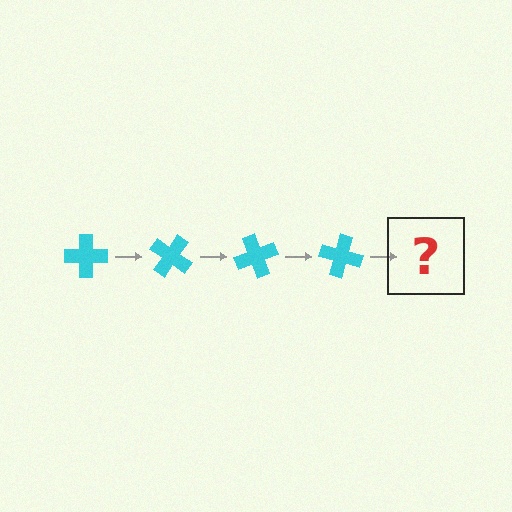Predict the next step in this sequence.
The next step is a cyan cross rotated 140 degrees.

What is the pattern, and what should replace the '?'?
The pattern is that the cross rotates 35 degrees each step. The '?' should be a cyan cross rotated 140 degrees.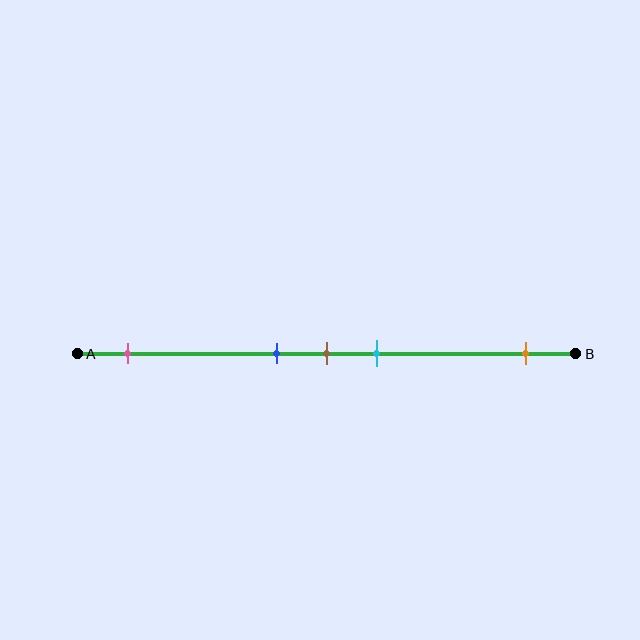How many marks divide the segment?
There are 5 marks dividing the segment.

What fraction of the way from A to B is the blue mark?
The blue mark is approximately 40% (0.4) of the way from A to B.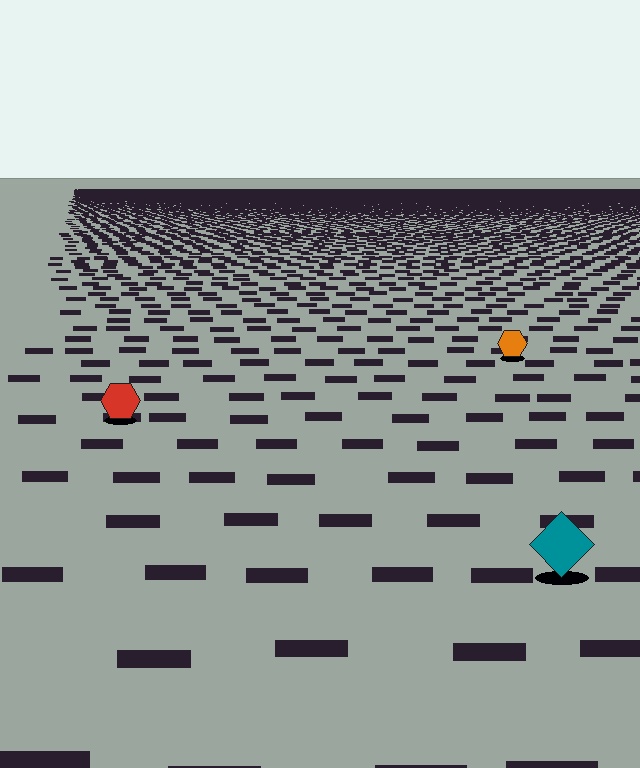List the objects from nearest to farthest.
From nearest to farthest: the teal diamond, the red hexagon, the orange hexagon.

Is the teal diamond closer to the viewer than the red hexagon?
Yes. The teal diamond is closer — you can tell from the texture gradient: the ground texture is coarser near it.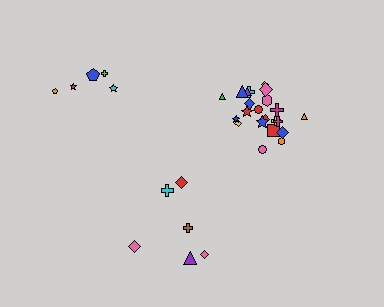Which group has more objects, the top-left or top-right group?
The top-right group.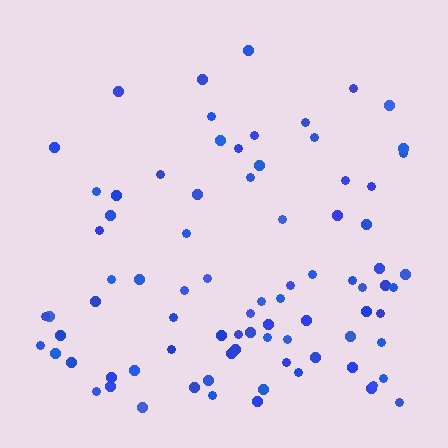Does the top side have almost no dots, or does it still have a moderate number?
Still a moderate number, just noticeably fewer than the bottom.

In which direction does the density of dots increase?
From top to bottom, with the bottom side densest.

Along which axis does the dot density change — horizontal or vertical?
Vertical.